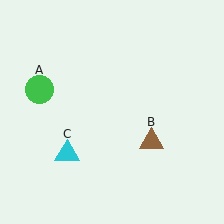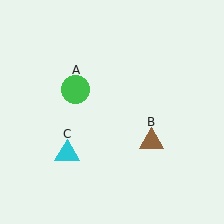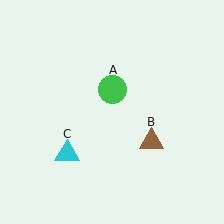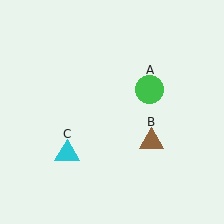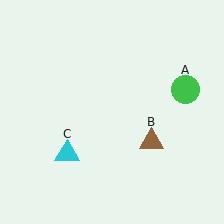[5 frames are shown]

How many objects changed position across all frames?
1 object changed position: green circle (object A).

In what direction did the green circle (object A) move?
The green circle (object A) moved right.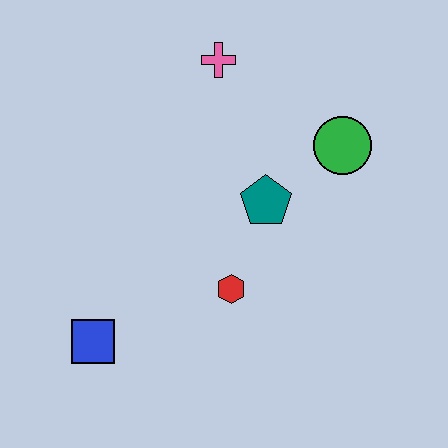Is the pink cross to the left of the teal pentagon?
Yes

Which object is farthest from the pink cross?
The blue square is farthest from the pink cross.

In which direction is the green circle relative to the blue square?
The green circle is to the right of the blue square.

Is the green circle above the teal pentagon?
Yes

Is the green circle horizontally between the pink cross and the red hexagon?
No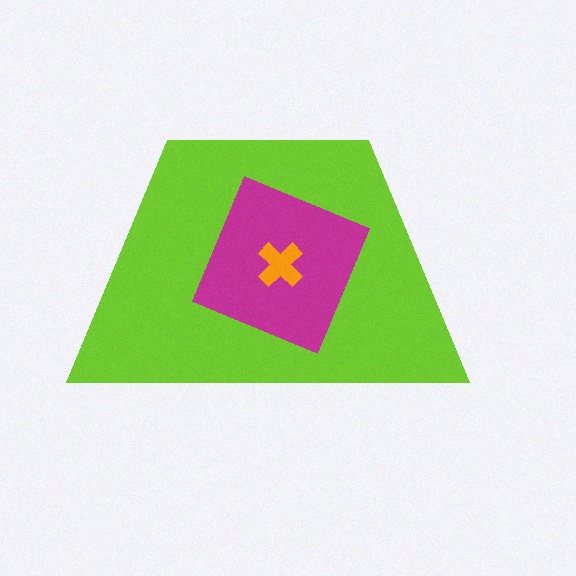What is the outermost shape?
The lime trapezoid.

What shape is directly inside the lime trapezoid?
The magenta diamond.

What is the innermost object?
The orange cross.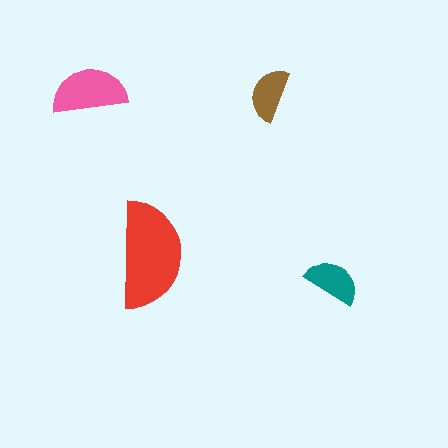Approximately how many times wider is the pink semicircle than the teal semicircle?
About 1.5 times wider.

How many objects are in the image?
There are 4 objects in the image.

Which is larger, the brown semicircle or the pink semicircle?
The pink one.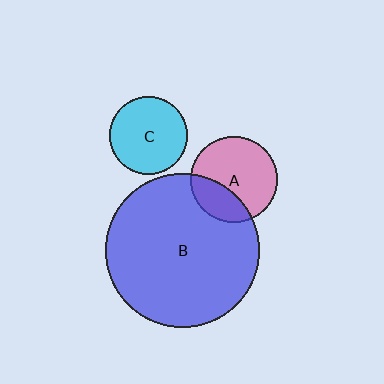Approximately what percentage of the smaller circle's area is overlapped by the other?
Approximately 30%.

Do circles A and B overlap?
Yes.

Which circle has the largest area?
Circle B (blue).